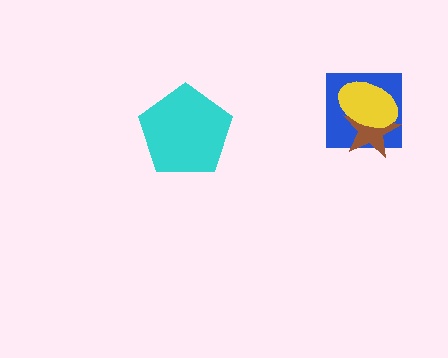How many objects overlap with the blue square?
2 objects overlap with the blue square.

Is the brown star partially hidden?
Yes, it is partially covered by another shape.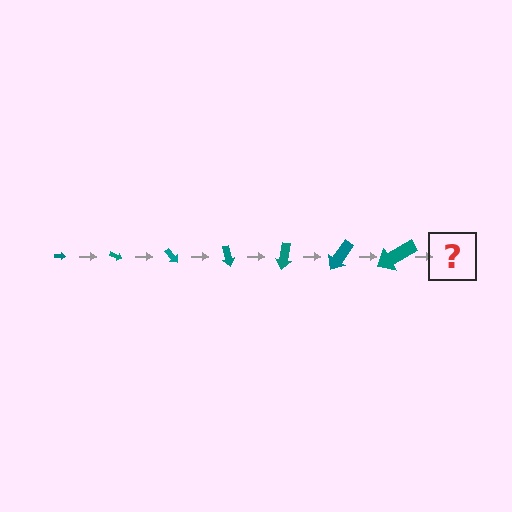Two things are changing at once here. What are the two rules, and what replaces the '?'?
The two rules are that the arrow grows larger each step and it rotates 25 degrees each step. The '?' should be an arrow, larger than the previous one and rotated 175 degrees from the start.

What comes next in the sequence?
The next element should be an arrow, larger than the previous one and rotated 175 degrees from the start.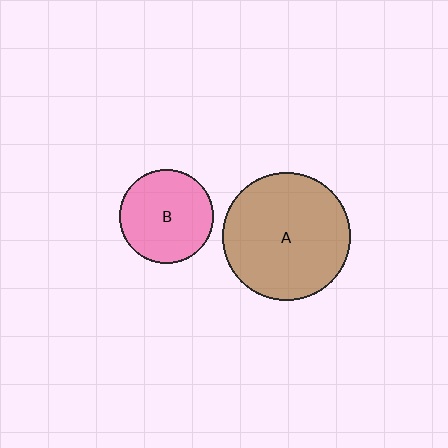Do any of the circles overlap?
No, none of the circles overlap.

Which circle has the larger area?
Circle A (brown).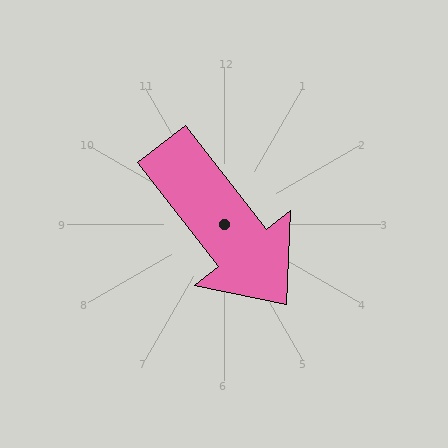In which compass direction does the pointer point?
Southeast.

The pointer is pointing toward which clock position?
Roughly 5 o'clock.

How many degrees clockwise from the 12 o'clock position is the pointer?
Approximately 142 degrees.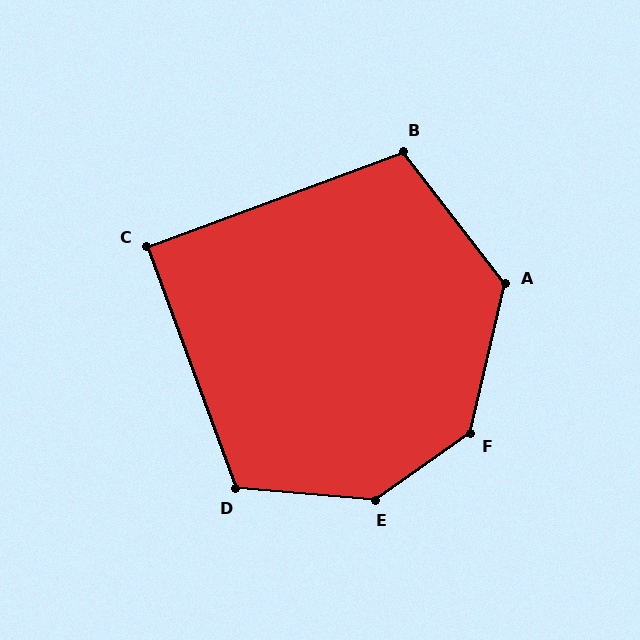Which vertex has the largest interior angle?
E, at approximately 140 degrees.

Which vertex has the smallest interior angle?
C, at approximately 90 degrees.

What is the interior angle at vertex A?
Approximately 130 degrees (obtuse).